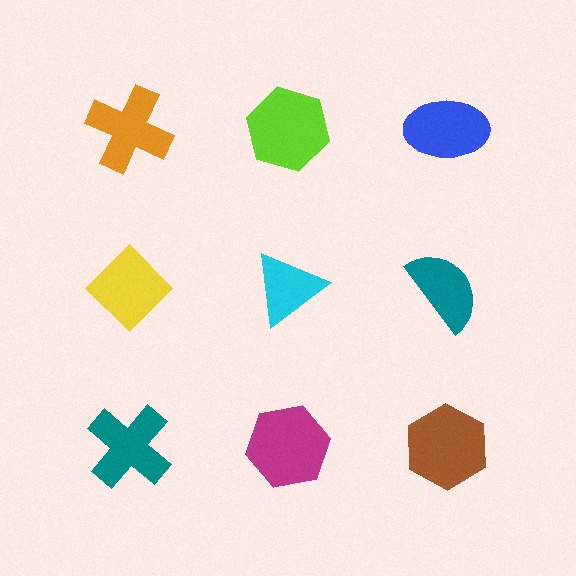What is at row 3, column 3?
A brown hexagon.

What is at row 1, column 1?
An orange cross.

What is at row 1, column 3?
A blue ellipse.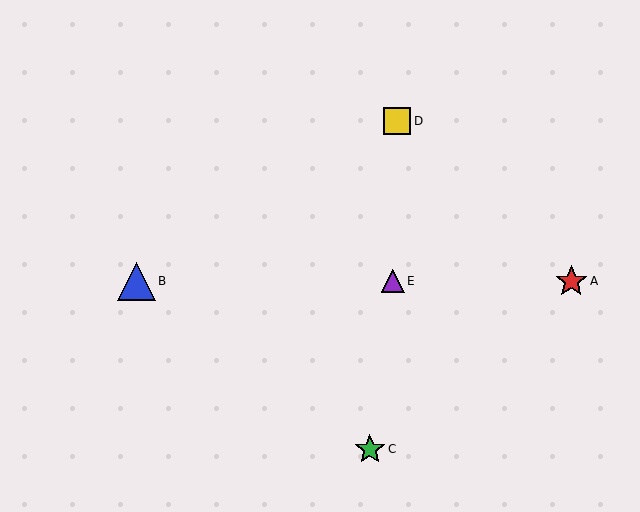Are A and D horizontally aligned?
No, A is at y≈281 and D is at y≈121.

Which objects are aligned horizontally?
Objects A, B, E are aligned horizontally.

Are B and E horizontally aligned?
Yes, both are at y≈281.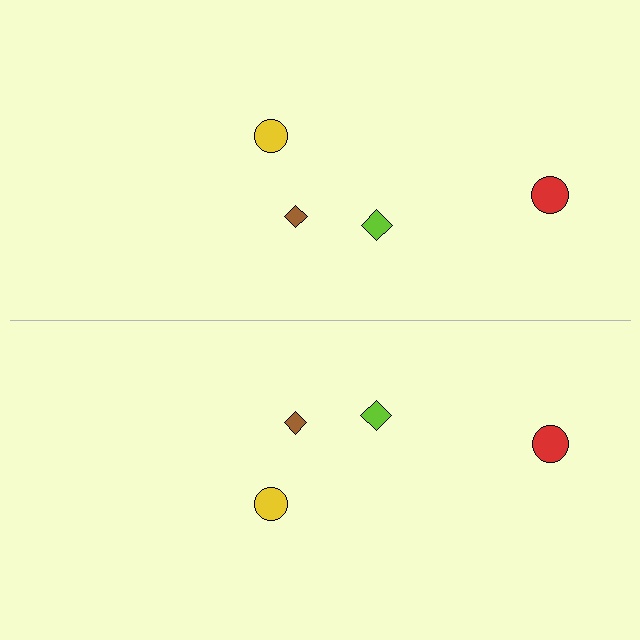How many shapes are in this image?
There are 8 shapes in this image.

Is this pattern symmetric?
Yes, this pattern has bilateral (reflection) symmetry.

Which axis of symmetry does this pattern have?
The pattern has a horizontal axis of symmetry running through the center of the image.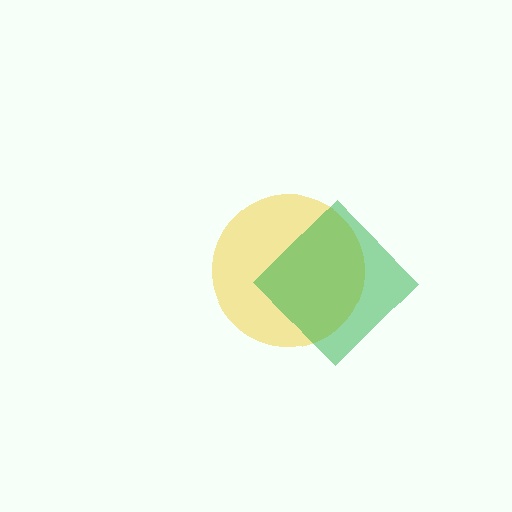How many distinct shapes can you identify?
There are 2 distinct shapes: a yellow circle, a green diamond.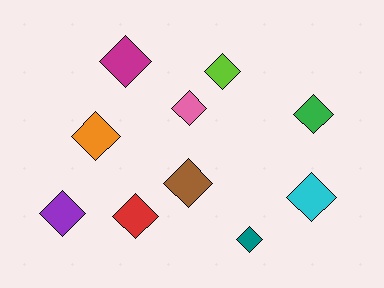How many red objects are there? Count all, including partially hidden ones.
There is 1 red object.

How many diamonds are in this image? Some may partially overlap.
There are 10 diamonds.